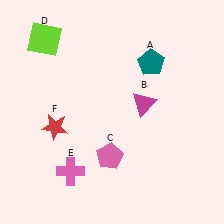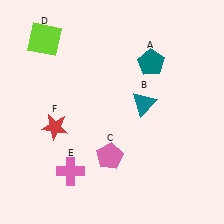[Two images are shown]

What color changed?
The triangle (B) changed from magenta in Image 1 to teal in Image 2.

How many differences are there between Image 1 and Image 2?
There is 1 difference between the two images.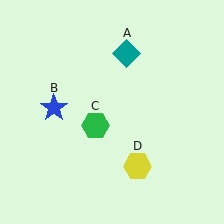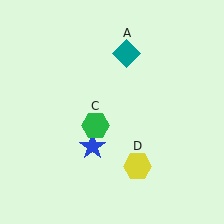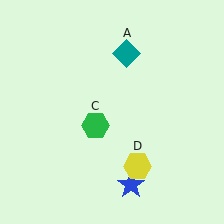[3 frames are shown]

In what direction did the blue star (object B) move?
The blue star (object B) moved down and to the right.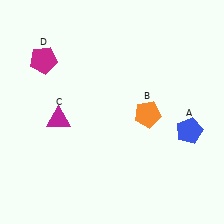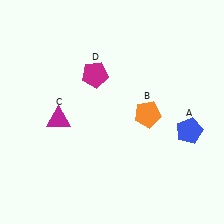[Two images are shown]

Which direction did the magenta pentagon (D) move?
The magenta pentagon (D) moved right.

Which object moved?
The magenta pentagon (D) moved right.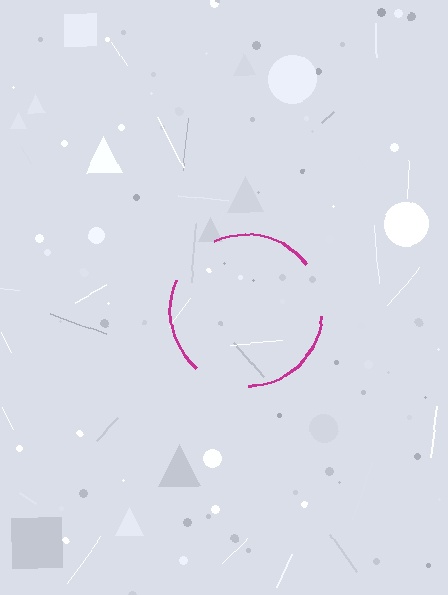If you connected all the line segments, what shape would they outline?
They would outline a circle.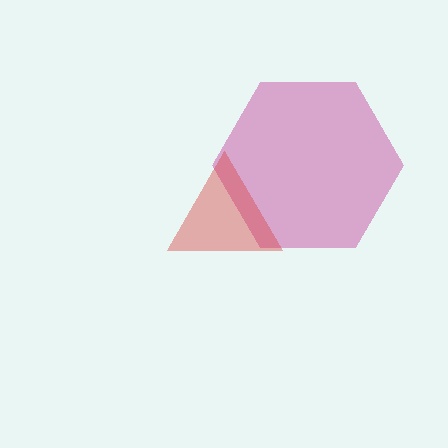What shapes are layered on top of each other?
The layered shapes are: a magenta hexagon, a red triangle.